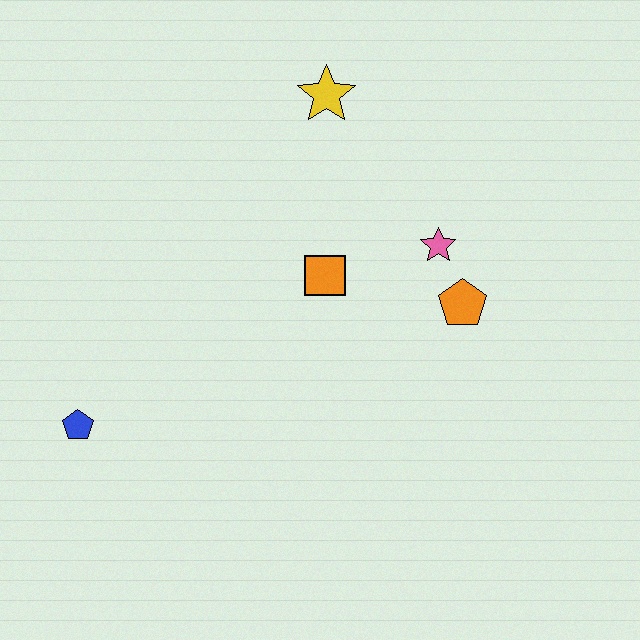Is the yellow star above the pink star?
Yes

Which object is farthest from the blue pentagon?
The yellow star is farthest from the blue pentagon.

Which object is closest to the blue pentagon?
The orange square is closest to the blue pentagon.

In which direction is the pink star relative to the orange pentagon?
The pink star is above the orange pentagon.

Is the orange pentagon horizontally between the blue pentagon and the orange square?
No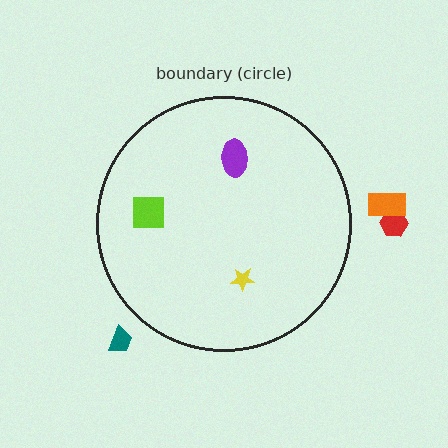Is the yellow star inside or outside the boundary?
Inside.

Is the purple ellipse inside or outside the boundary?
Inside.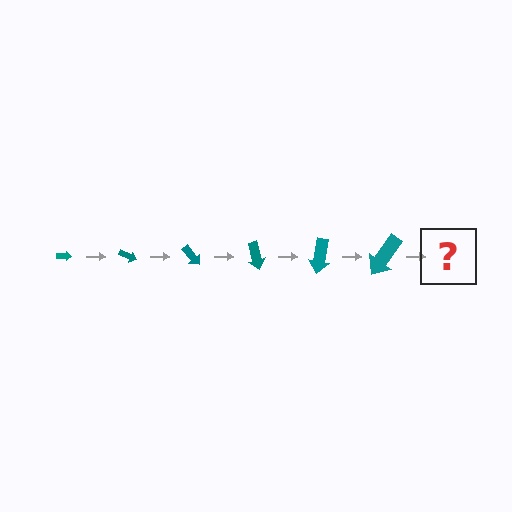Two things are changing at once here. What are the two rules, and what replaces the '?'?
The two rules are that the arrow grows larger each step and it rotates 25 degrees each step. The '?' should be an arrow, larger than the previous one and rotated 150 degrees from the start.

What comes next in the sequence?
The next element should be an arrow, larger than the previous one and rotated 150 degrees from the start.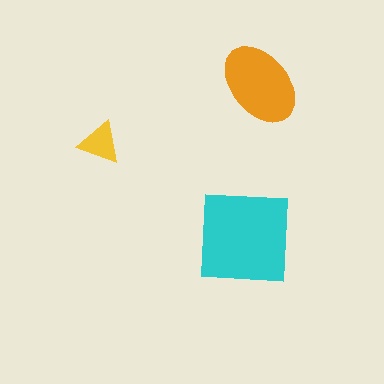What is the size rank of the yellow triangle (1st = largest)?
3rd.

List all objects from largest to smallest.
The cyan square, the orange ellipse, the yellow triangle.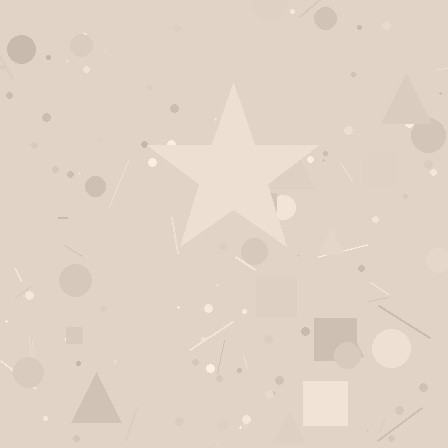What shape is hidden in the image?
A star is hidden in the image.